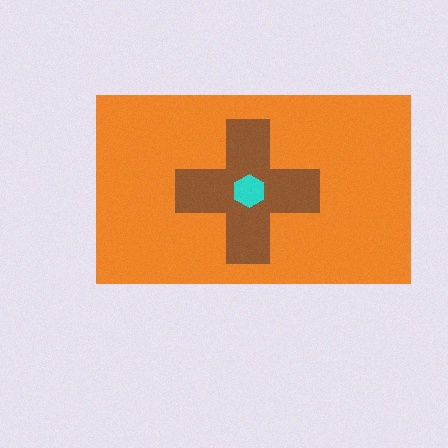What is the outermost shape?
The orange rectangle.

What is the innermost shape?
The cyan hexagon.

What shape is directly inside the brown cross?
The cyan hexagon.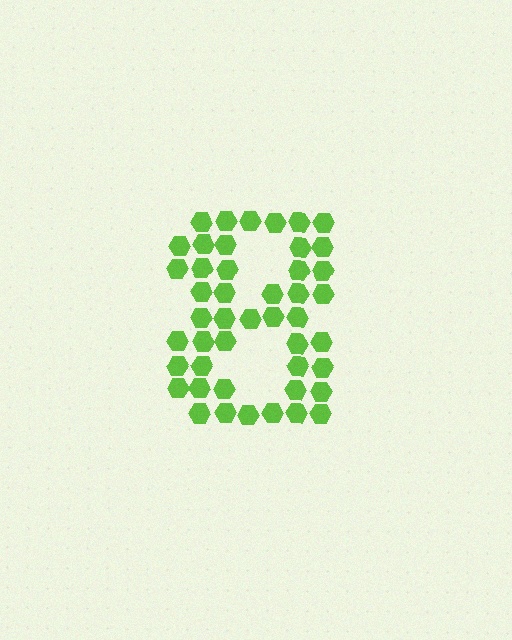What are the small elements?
The small elements are hexagons.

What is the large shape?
The large shape is the digit 8.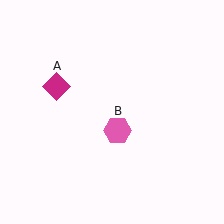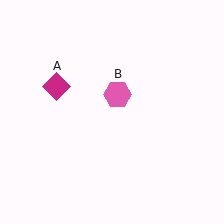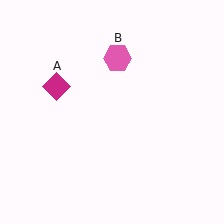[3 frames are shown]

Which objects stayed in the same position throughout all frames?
Magenta diamond (object A) remained stationary.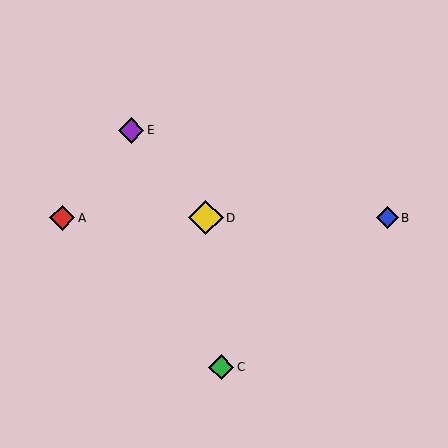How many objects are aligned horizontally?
3 objects (A, B, D) are aligned horizontally.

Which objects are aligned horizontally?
Objects A, B, D are aligned horizontally.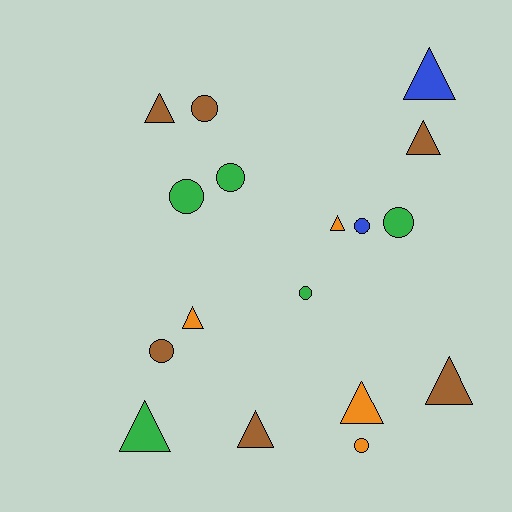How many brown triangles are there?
There are 4 brown triangles.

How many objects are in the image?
There are 17 objects.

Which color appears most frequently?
Brown, with 6 objects.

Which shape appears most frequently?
Triangle, with 9 objects.